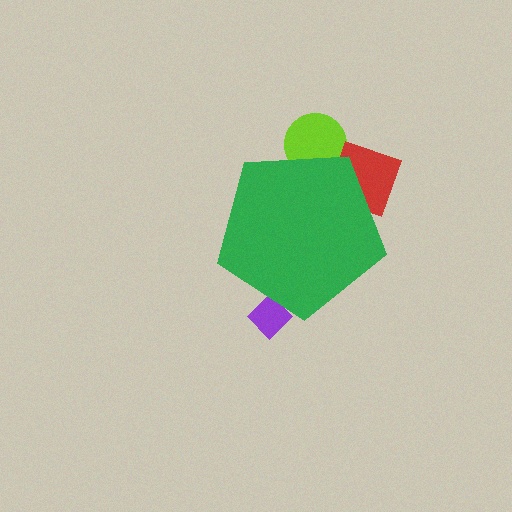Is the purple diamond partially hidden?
Yes, the purple diamond is partially hidden behind the green pentagon.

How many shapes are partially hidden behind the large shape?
3 shapes are partially hidden.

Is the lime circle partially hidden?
Yes, the lime circle is partially hidden behind the green pentagon.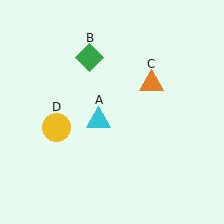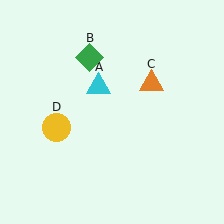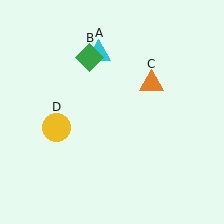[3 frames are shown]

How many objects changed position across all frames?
1 object changed position: cyan triangle (object A).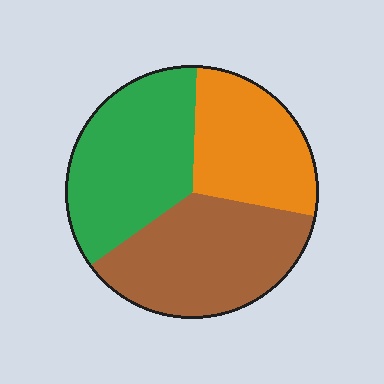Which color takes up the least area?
Orange, at roughly 25%.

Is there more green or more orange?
Green.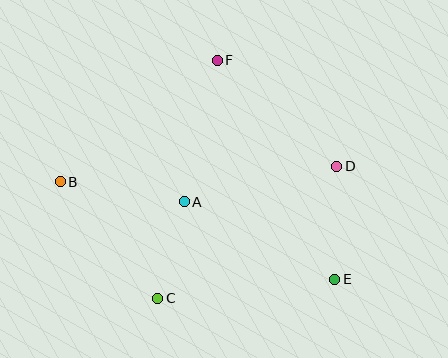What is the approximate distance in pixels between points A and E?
The distance between A and E is approximately 169 pixels.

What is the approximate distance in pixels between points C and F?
The distance between C and F is approximately 246 pixels.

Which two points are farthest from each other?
Points B and E are farthest from each other.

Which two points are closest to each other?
Points A and C are closest to each other.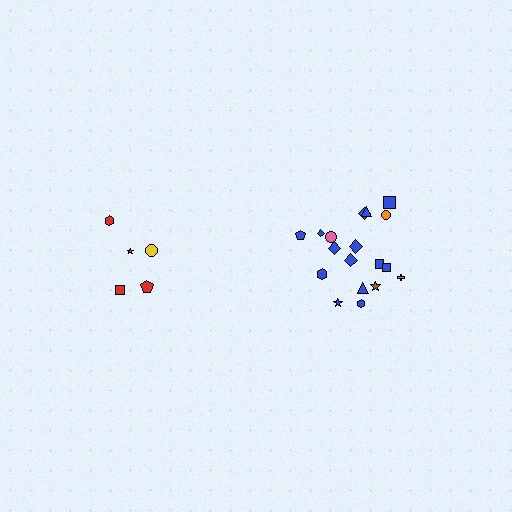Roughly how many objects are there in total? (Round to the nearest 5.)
Roughly 25 objects in total.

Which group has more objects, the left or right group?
The right group.